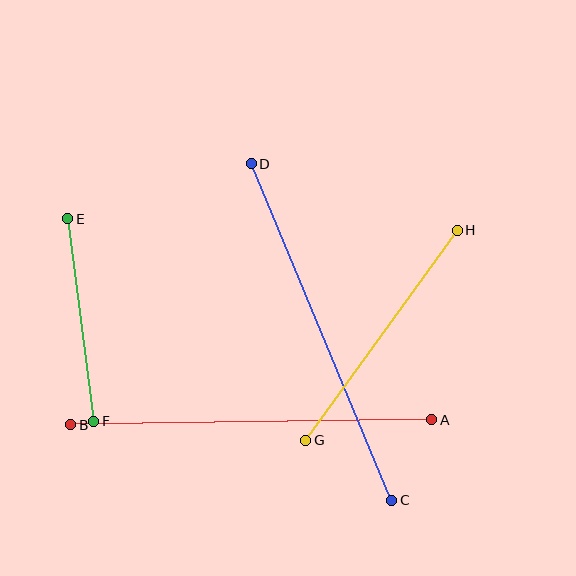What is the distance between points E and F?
The distance is approximately 204 pixels.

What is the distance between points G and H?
The distance is approximately 259 pixels.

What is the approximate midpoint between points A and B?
The midpoint is at approximately (251, 422) pixels.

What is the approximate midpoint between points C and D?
The midpoint is at approximately (322, 332) pixels.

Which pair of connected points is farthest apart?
Points C and D are farthest apart.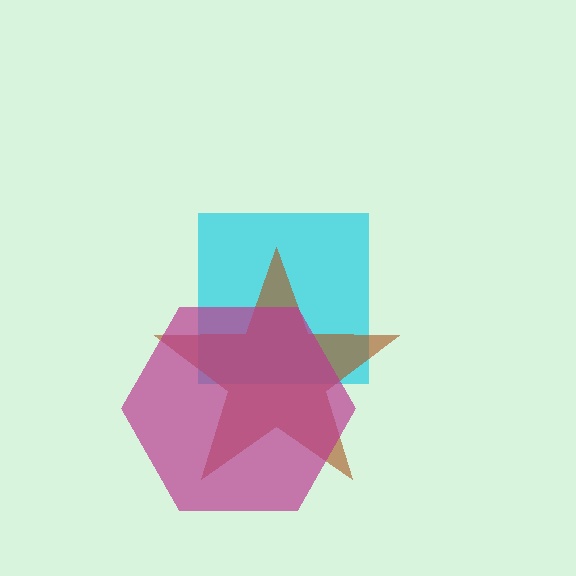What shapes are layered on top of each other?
The layered shapes are: a cyan square, a brown star, a magenta hexagon.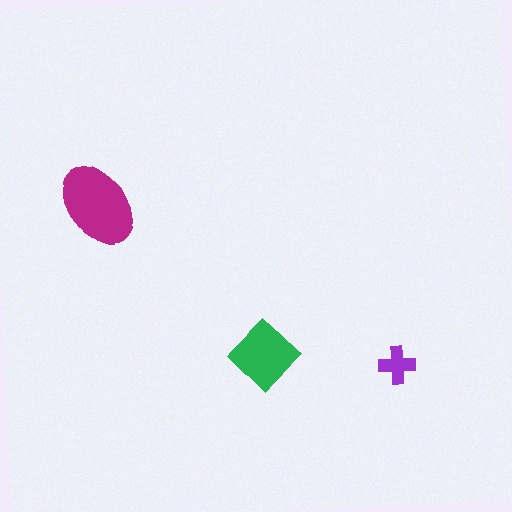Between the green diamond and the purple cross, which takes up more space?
The green diamond.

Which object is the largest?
The magenta ellipse.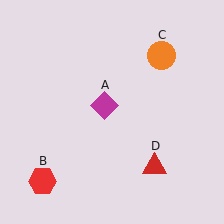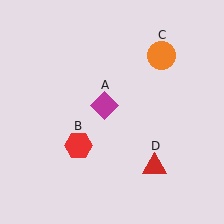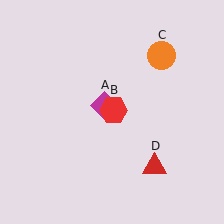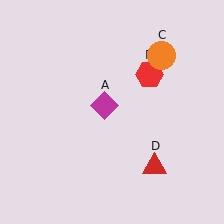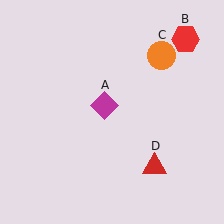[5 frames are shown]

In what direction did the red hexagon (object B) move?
The red hexagon (object B) moved up and to the right.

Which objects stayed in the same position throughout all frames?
Magenta diamond (object A) and orange circle (object C) and red triangle (object D) remained stationary.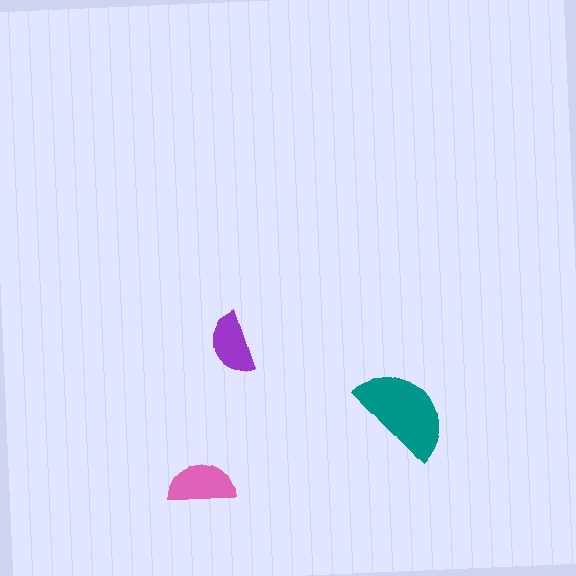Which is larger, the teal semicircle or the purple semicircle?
The teal one.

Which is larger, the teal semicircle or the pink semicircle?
The teal one.